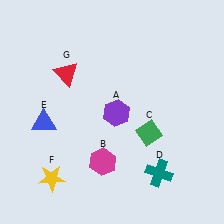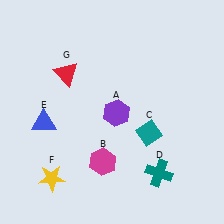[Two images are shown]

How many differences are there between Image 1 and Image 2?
There is 1 difference between the two images.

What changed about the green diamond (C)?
In Image 1, C is green. In Image 2, it changed to teal.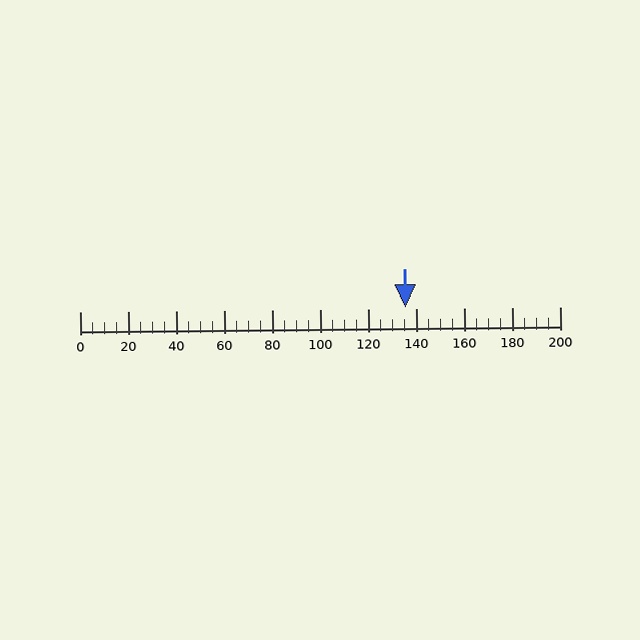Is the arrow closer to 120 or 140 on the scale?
The arrow is closer to 140.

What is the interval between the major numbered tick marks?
The major tick marks are spaced 20 units apart.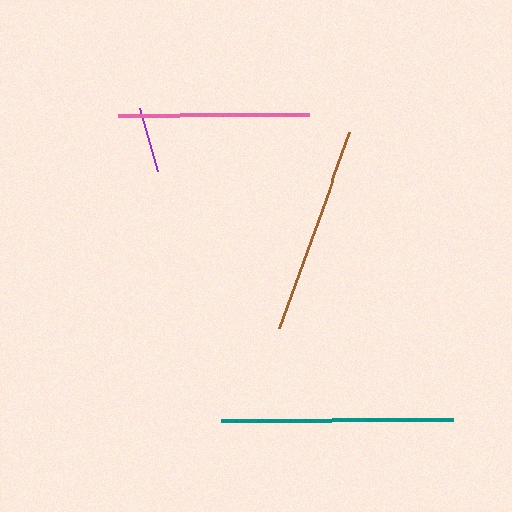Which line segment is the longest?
The teal line is the longest at approximately 233 pixels.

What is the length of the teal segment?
The teal segment is approximately 233 pixels long.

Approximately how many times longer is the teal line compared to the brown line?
The teal line is approximately 1.1 times the length of the brown line.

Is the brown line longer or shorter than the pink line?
The brown line is longer than the pink line.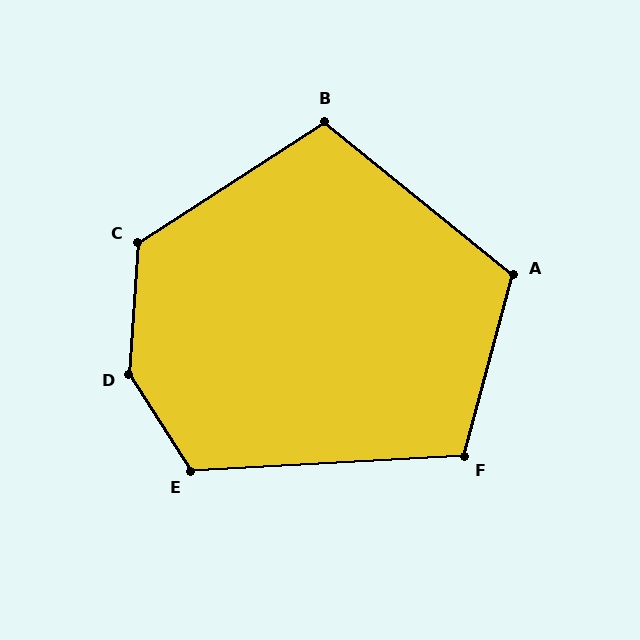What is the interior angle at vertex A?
Approximately 114 degrees (obtuse).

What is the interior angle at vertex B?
Approximately 108 degrees (obtuse).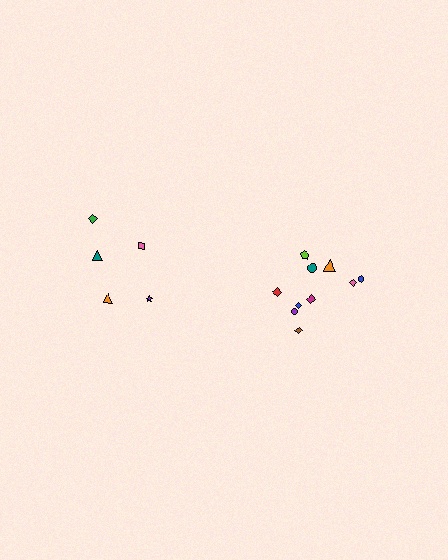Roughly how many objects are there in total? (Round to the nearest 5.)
Roughly 15 objects in total.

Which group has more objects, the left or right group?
The right group.